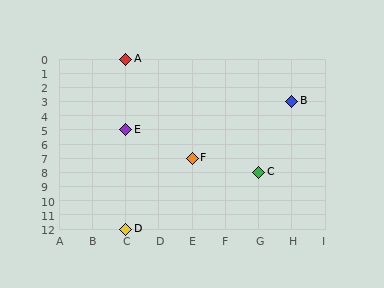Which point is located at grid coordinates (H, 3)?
Point B is at (H, 3).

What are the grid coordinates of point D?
Point D is at grid coordinates (C, 12).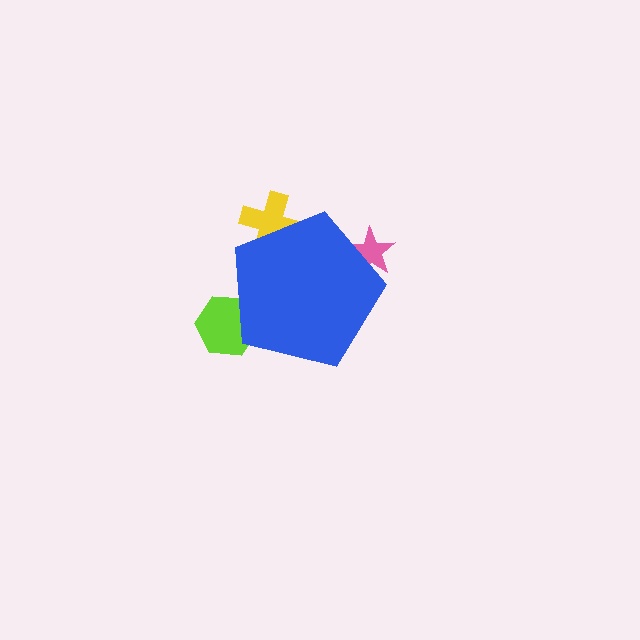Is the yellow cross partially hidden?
Yes, the yellow cross is partially hidden behind the blue pentagon.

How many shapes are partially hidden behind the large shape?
3 shapes are partially hidden.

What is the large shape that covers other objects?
A blue pentagon.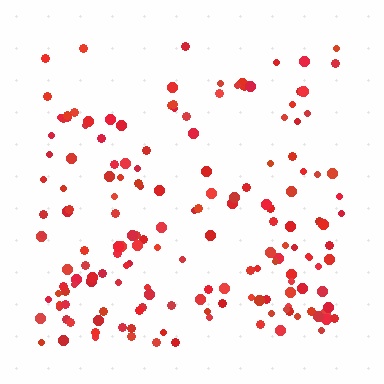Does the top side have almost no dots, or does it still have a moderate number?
Still a moderate number, just noticeably fewer than the bottom.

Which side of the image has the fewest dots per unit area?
The top.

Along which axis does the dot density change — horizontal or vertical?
Vertical.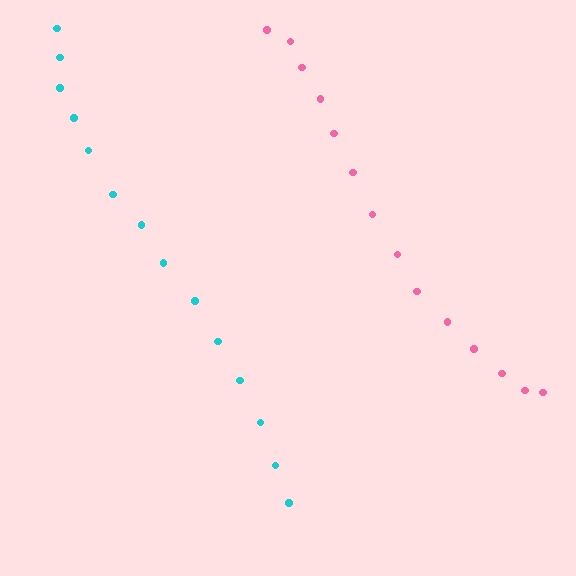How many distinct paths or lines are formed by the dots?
There are 2 distinct paths.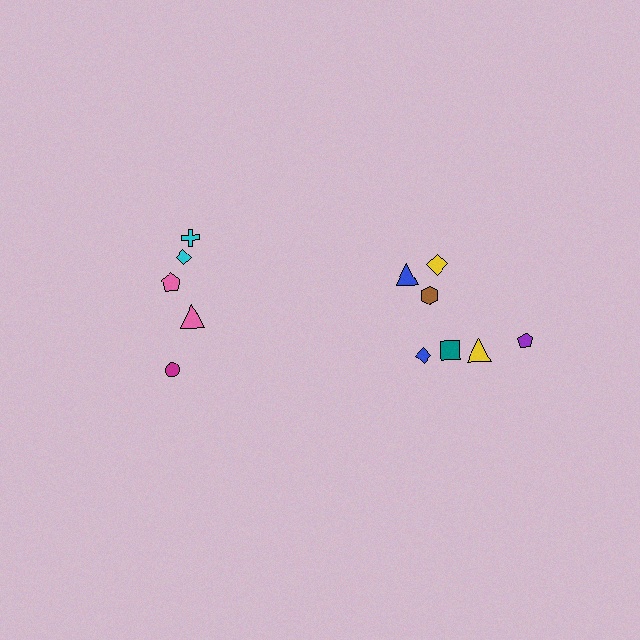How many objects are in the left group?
There are 5 objects.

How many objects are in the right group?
There are 7 objects.